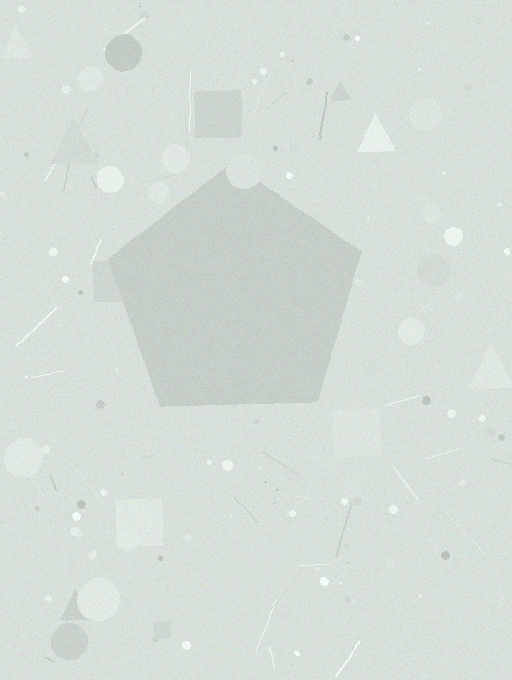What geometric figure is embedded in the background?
A pentagon is embedded in the background.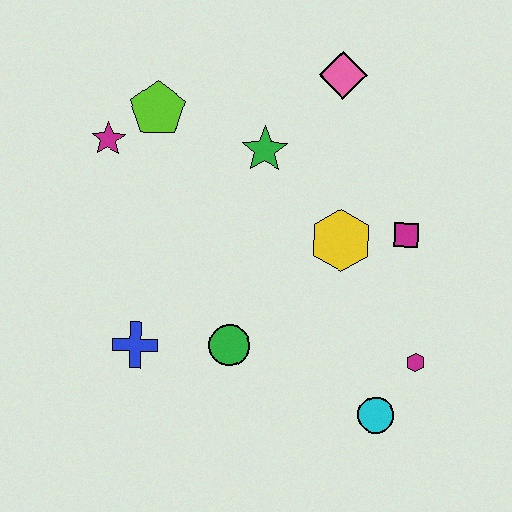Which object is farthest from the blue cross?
The pink diamond is farthest from the blue cross.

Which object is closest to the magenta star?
The lime pentagon is closest to the magenta star.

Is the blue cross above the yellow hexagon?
No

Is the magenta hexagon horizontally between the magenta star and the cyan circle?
No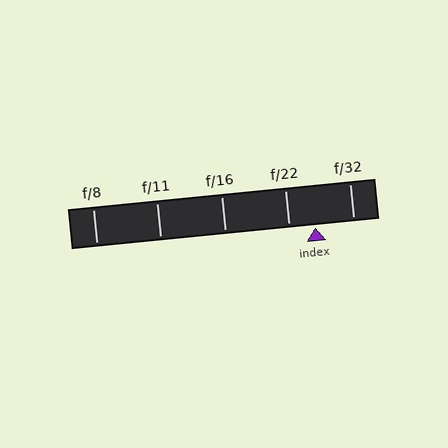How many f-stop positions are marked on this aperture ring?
There are 5 f-stop positions marked.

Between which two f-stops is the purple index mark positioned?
The index mark is between f/22 and f/32.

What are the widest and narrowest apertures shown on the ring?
The widest aperture shown is f/8 and the narrowest is f/32.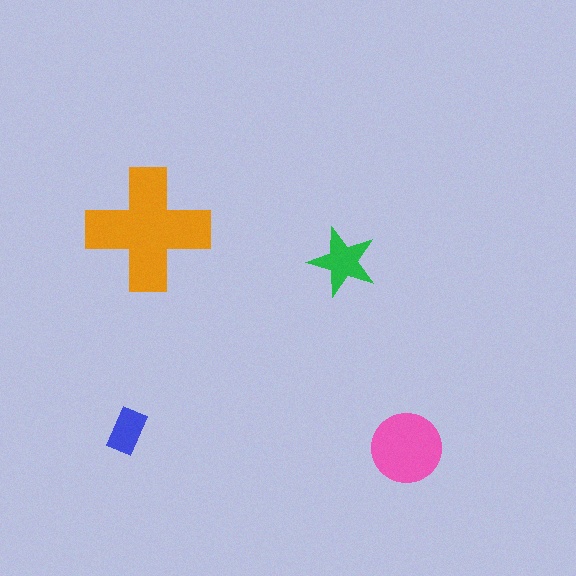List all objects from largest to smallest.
The orange cross, the pink circle, the green star, the blue rectangle.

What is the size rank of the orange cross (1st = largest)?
1st.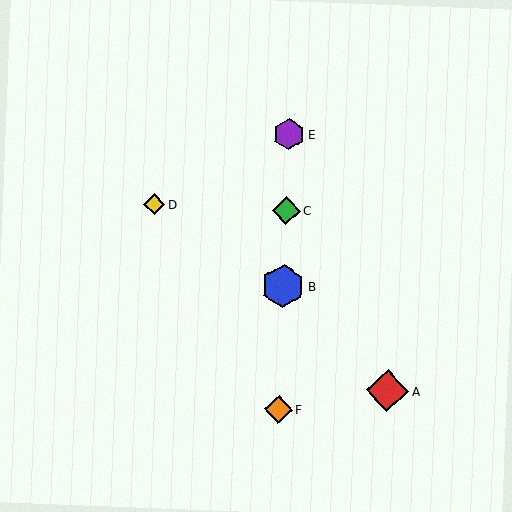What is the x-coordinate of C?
Object C is at x≈286.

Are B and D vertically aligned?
No, B is at x≈283 and D is at x≈154.